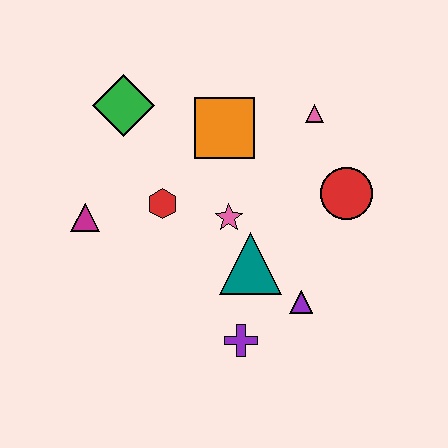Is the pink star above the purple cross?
Yes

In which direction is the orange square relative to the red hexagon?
The orange square is above the red hexagon.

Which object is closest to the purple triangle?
The teal triangle is closest to the purple triangle.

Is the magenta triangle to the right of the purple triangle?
No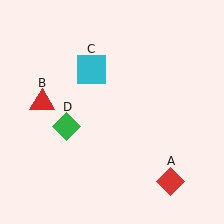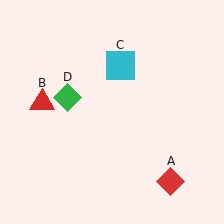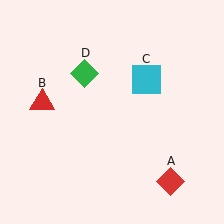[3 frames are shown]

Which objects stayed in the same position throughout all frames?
Red diamond (object A) and red triangle (object B) remained stationary.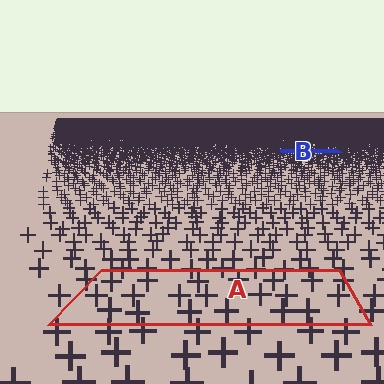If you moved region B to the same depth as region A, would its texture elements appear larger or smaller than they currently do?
They would appear larger. At a closer depth, the same texture elements are projected at a bigger on-screen size.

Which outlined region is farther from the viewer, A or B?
Region B is farther from the viewer — the texture elements inside it appear smaller and more densely packed.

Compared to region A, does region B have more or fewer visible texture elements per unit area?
Region B has more texture elements per unit area — they are packed more densely because it is farther away.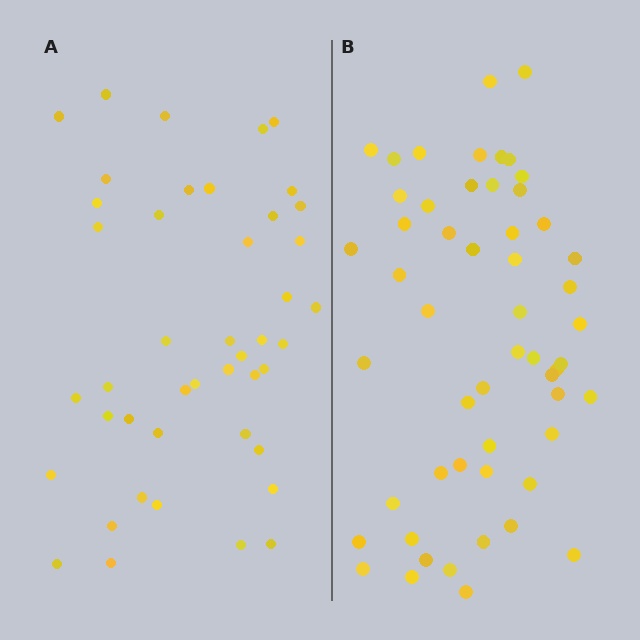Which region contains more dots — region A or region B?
Region B (the right region) has more dots.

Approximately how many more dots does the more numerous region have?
Region B has roughly 10 or so more dots than region A.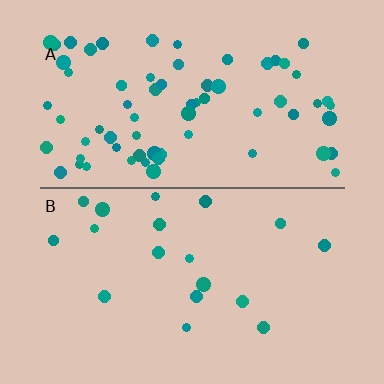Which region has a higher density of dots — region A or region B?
A (the top).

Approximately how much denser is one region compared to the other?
Approximately 3.7× — region A over region B.